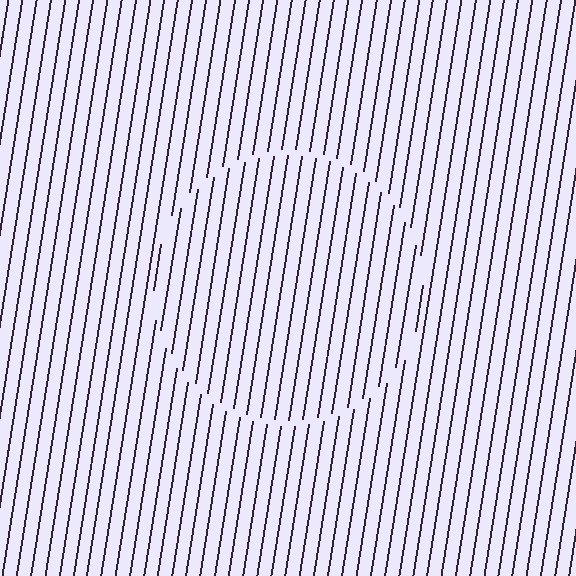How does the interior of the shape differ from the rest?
The interior of the shape contains the same grating, shifted by half a period — the contour is defined by the phase discontinuity where line-ends from the inner and outer gratings abut.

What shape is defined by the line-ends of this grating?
An illusory circle. The interior of the shape contains the same grating, shifted by half a period — the contour is defined by the phase discontinuity where line-ends from the inner and outer gratings abut.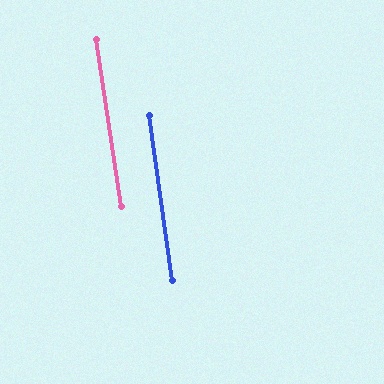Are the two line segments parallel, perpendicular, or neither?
Parallel — their directions differ by only 0.2°.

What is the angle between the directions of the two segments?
Approximately 0 degrees.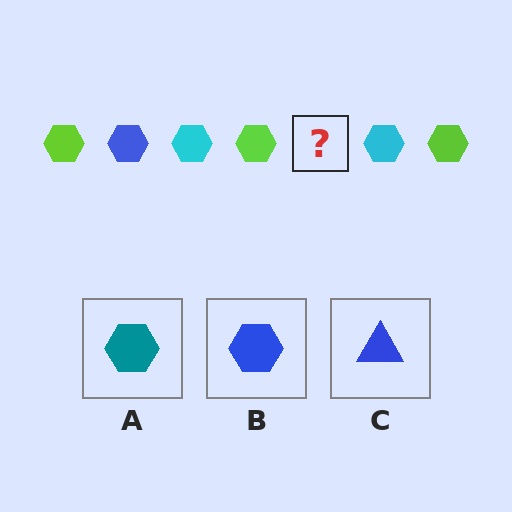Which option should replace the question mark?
Option B.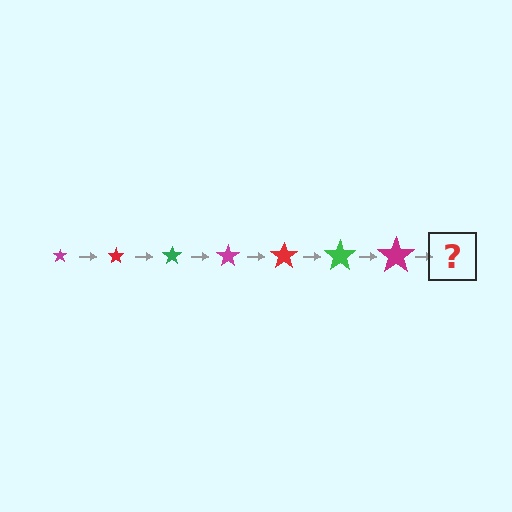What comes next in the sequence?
The next element should be a red star, larger than the previous one.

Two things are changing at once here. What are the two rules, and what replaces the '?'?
The two rules are that the star grows larger each step and the color cycles through magenta, red, and green. The '?' should be a red star, larger than the previous one.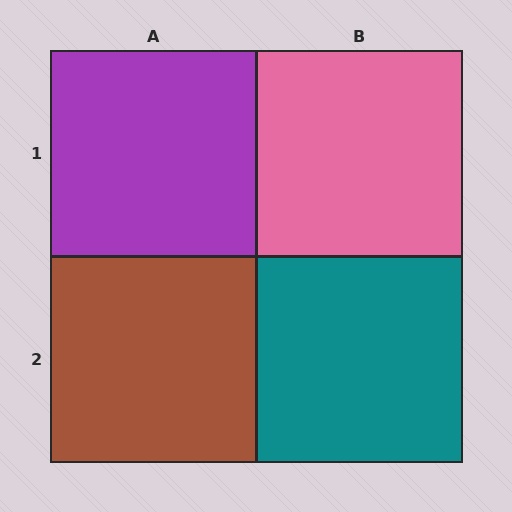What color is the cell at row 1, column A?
Purple.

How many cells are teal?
1 cell is teal.